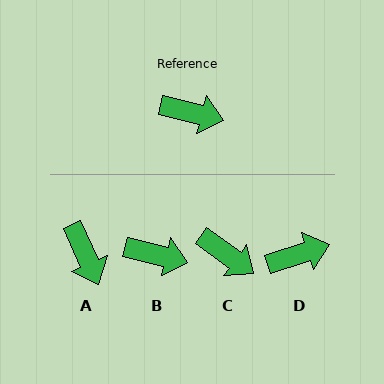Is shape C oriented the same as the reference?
No, it is off by about 22 degrees.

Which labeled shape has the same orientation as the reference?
B.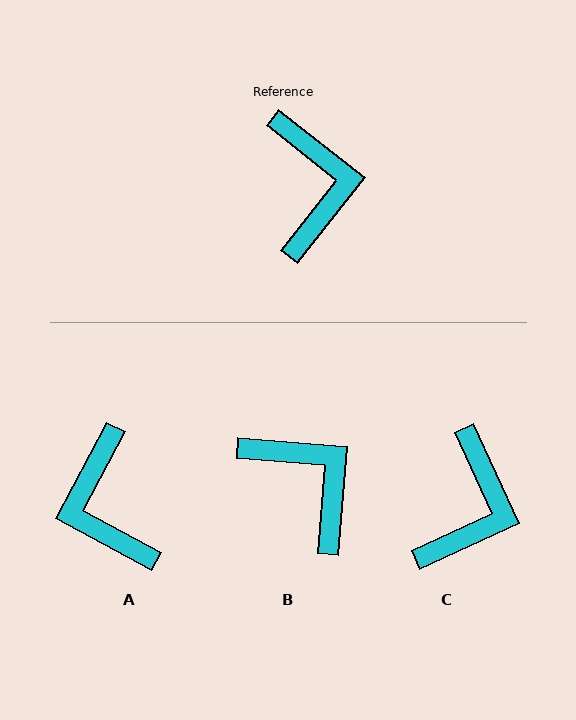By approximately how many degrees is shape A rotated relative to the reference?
Approximately 170 degrees clockwise.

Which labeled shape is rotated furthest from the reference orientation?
A, about 170 degrees away.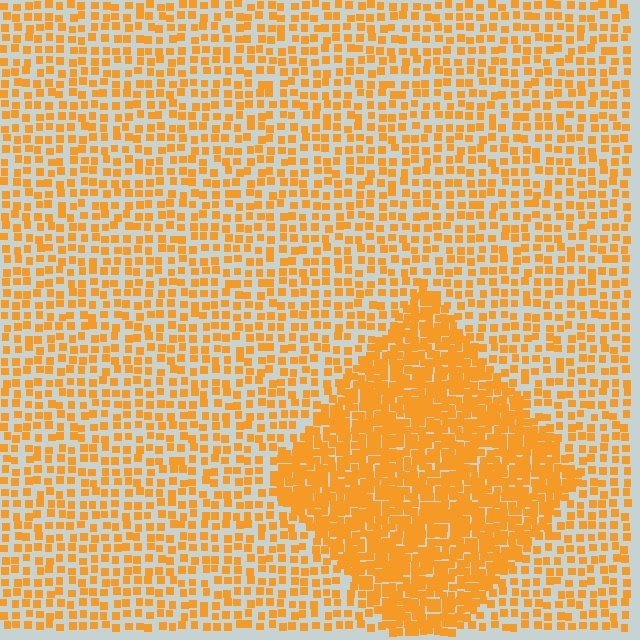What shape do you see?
I see a diamond.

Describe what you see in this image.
The image contains small orange elements arranged at two different densities. A diamond-shaped region is visible where the elements are more densely packed than the surrounding area.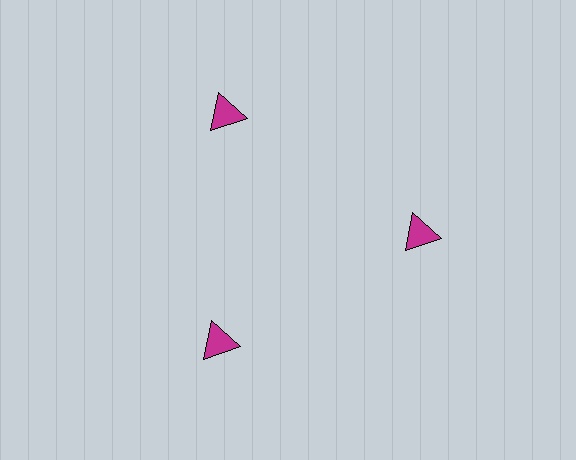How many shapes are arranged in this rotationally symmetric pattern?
There are 3 shapes, arranged in 3 groups of 1.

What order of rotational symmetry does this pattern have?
This pattern has 3-fold rotational symmetry.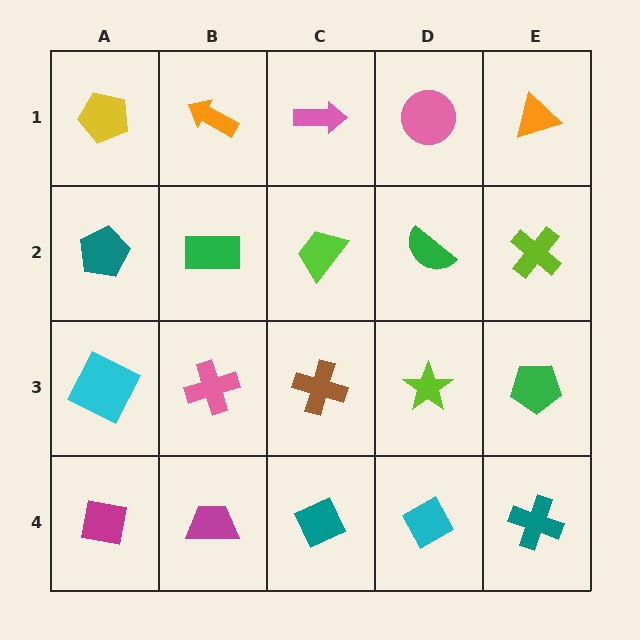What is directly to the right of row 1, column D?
An orange triangle.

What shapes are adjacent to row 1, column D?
A green semicircle (row 2, column D), a pink arrow (row 1, column C), an orange triangle (row 1, column E).